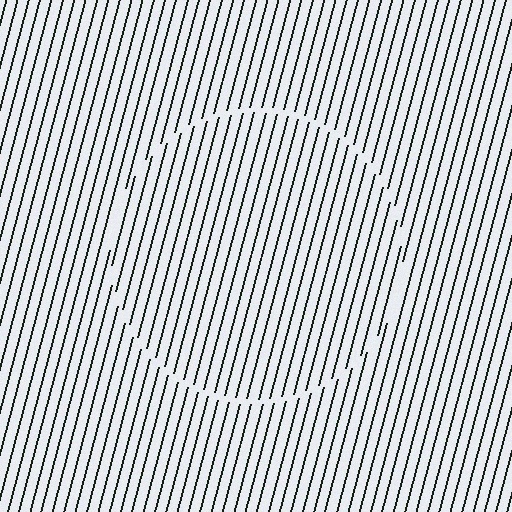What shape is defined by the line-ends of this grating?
An illusory circle. The interior of the shape contains the same grating, shifted by half a period — the contour is defined by the phase discontinuity where line-ends from the inner and outer gratings abut.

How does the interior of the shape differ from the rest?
The interior of the shape contains the same grating, shifted by half a period — the contour is defined by the phase discontinuity where line-ends from the inner and outer gratings abut.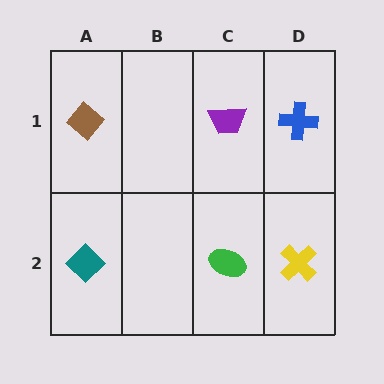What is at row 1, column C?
A purple trapezoid.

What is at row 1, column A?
A brown diamond.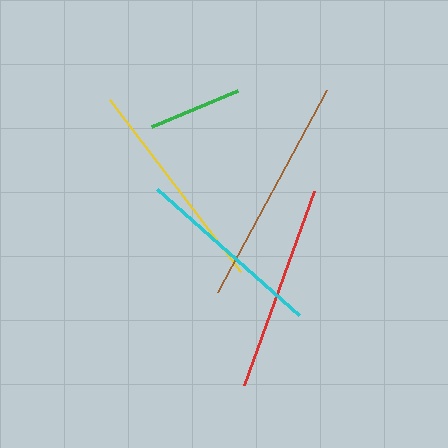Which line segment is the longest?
The brown line is the longest at approximately 230 pixels.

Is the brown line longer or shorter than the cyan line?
The brown line is longer than the cyan line.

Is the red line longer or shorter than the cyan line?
The red line is longer than the cyan line.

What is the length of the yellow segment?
The yellow segment is approximately 216 pixels long.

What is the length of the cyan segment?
The cyan segment is approximately 190 pixels long.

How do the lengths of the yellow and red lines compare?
The yellow and red lines are approximately the same length.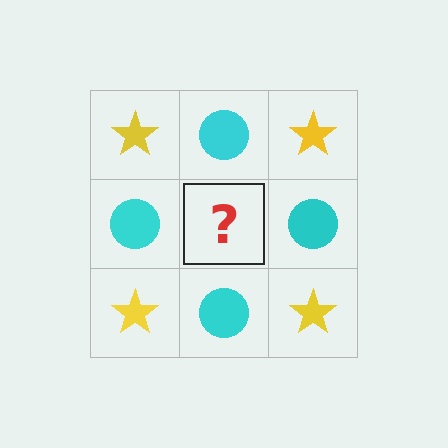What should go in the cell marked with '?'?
The missing cell should contain a yellow star.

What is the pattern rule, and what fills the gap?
The rule is that it alternates yellow star and cyan circle in a checkerboard pattern. The gap should be filled with a yellow star.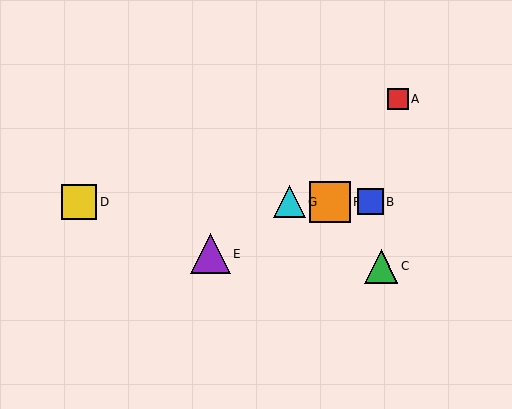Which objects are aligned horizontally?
Objects B, D, F, G are aligned horizontally.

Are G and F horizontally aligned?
Yes, both are at y≈202.